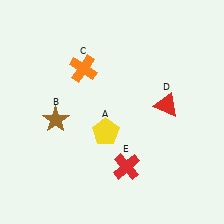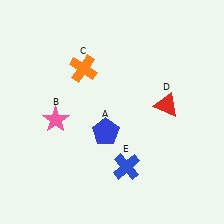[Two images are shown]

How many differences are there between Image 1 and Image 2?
There are 3 differences between the two images.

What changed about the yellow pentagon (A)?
In Image 1, A is yellow. In Image 2, it changed to blue.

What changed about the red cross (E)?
In Image 1, E is red. In Image 2, it changed to blue.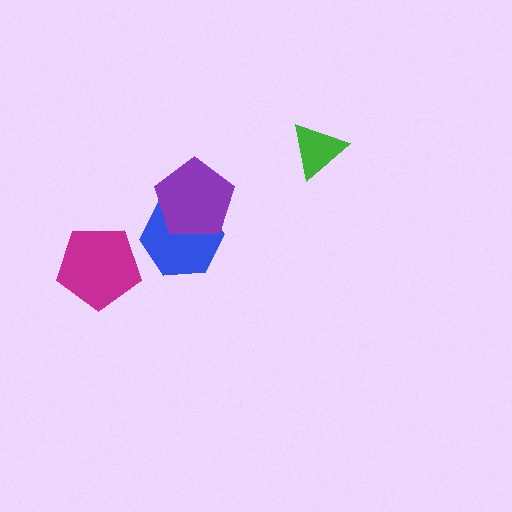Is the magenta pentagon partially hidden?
No, no other shape covers it.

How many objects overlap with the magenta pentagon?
0 objects overlap with the magenta pentagon.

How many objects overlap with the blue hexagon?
1 object overlaps with the blue hexagon.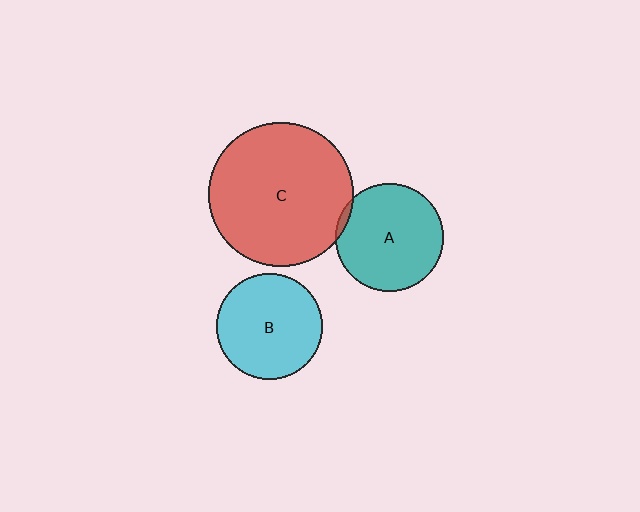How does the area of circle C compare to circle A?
Approximately 1.8 times.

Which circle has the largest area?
Circle C (red).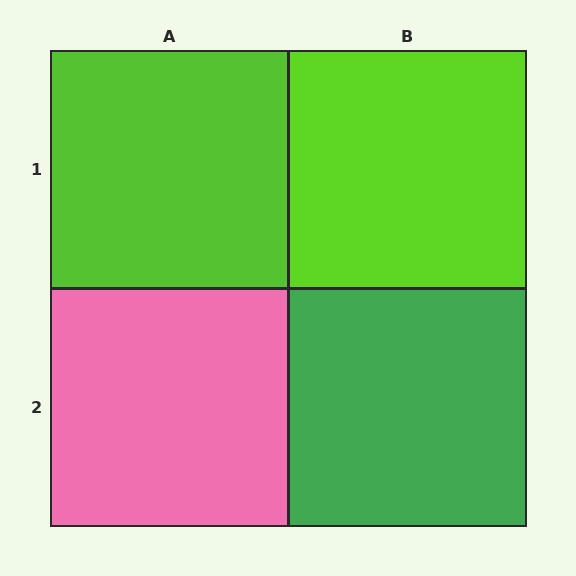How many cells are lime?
2 cells are lime.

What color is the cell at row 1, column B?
Lime.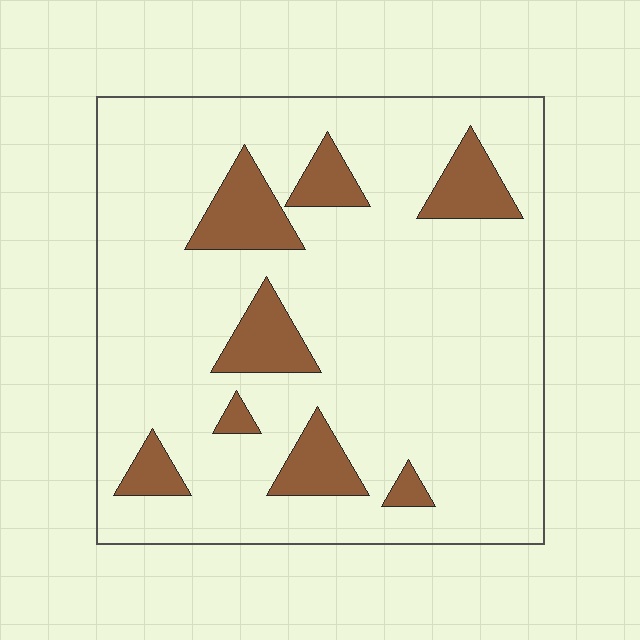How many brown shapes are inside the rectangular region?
8.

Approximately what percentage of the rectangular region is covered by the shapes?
Approximately 15%.